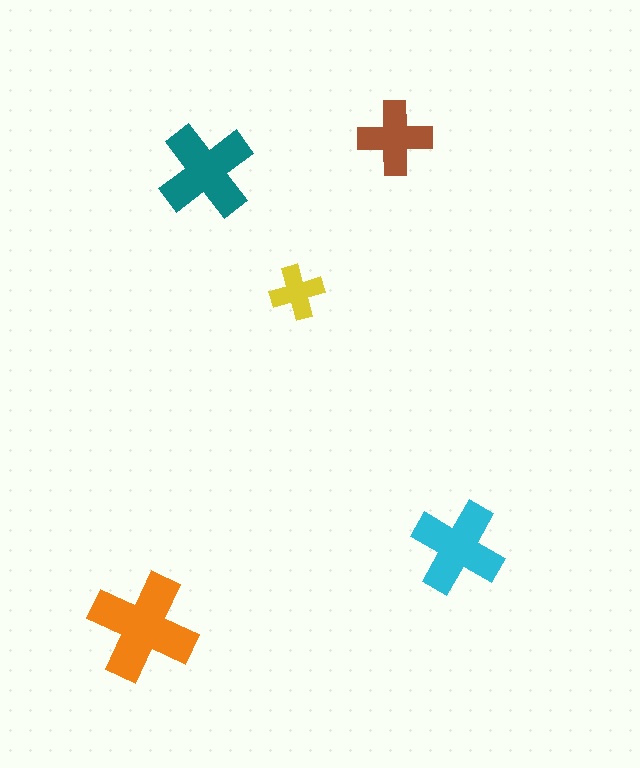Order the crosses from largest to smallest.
the orange one, the teal one, the cyan one, the brown one, the yellow one.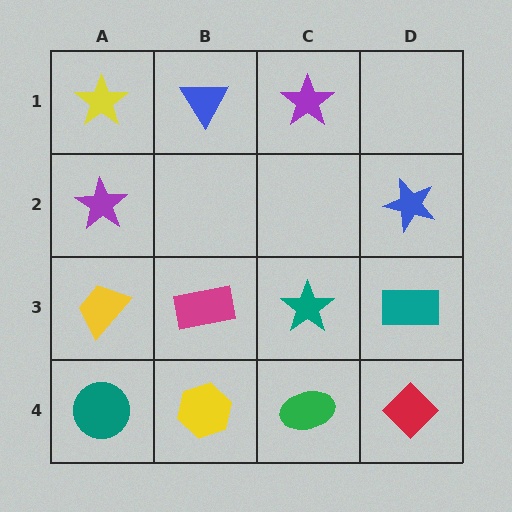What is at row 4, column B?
A yellow hexagon.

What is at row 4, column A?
A teal circle.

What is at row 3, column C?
A teal star.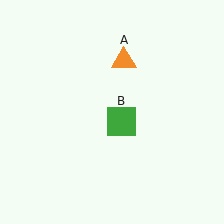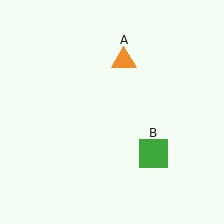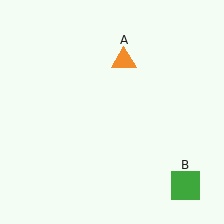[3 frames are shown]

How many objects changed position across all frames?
1 object changed position: green square (object B).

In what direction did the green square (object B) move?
The green square (object B) moved down and to the right.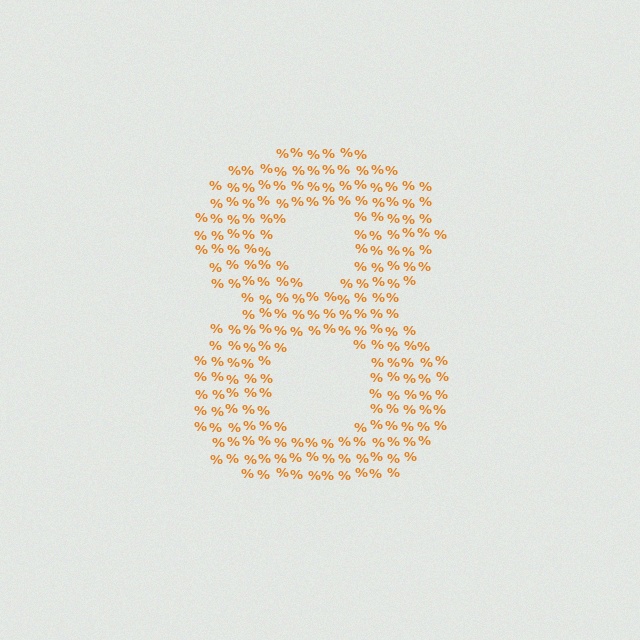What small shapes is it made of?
It is made of small percent signs.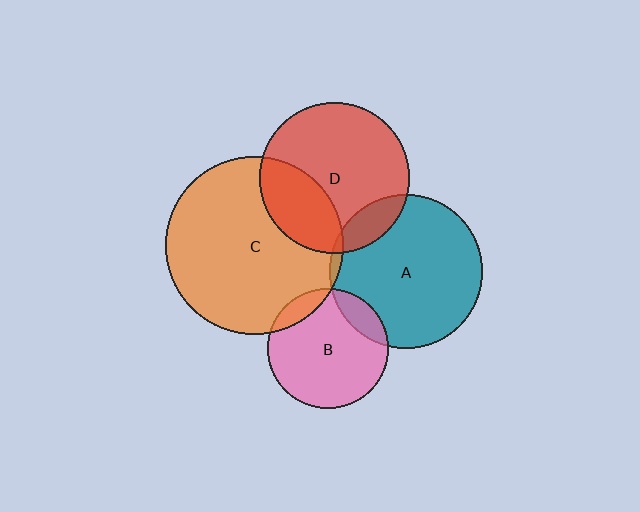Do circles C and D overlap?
Yes.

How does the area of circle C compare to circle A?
Approximately 1.3 times.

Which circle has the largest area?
Circle C (orange).